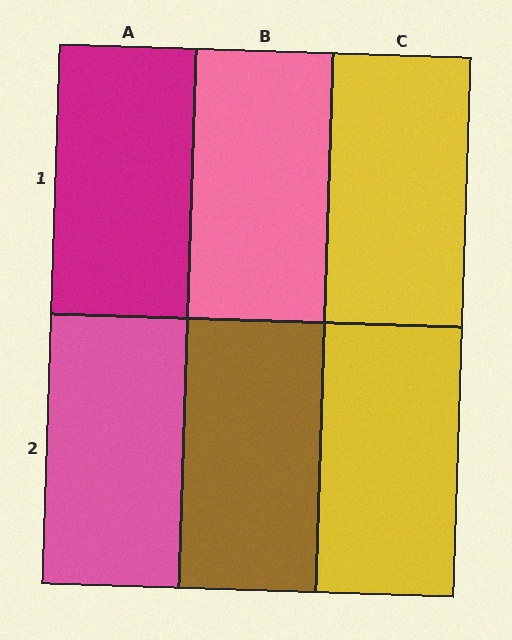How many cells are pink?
2 cells are pink.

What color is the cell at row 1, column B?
Pink.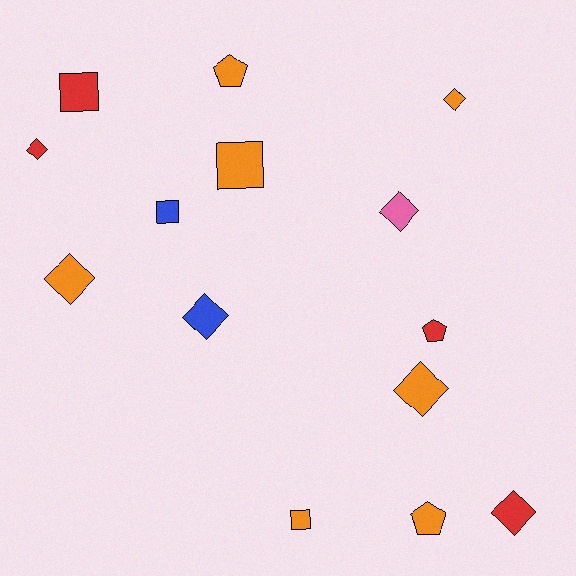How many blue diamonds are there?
There is 1 blue diamond.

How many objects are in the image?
There are 14 objects.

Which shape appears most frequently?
Diamond, with 7 objects.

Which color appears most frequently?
Orange, with 7 objects.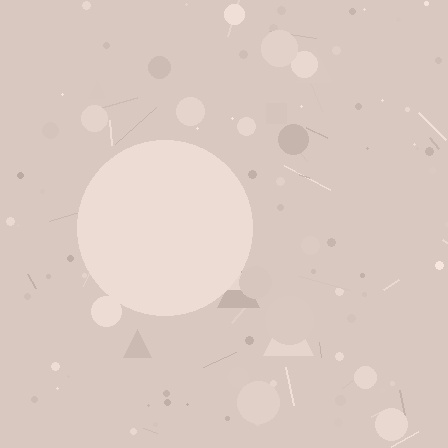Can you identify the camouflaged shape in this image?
The camouflaged shape is a circle.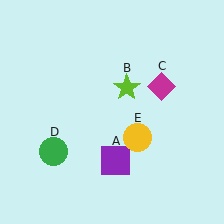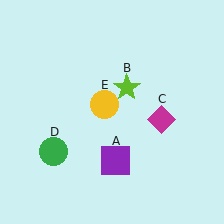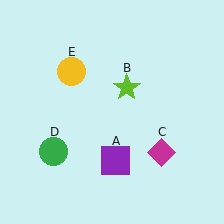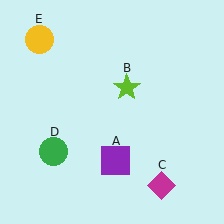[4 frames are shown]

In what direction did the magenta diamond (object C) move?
The magenta diamond (object C) moved down.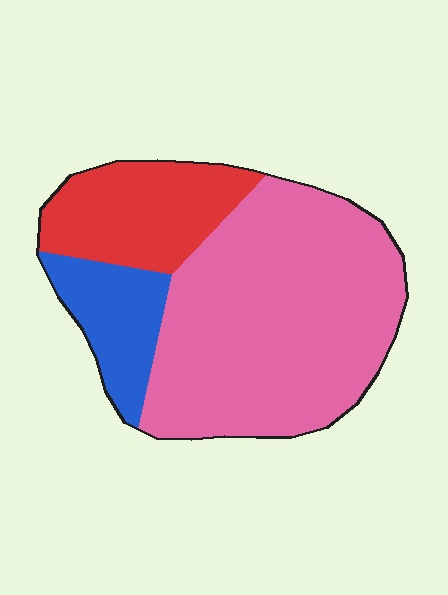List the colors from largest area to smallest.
From largest to smallest: pink, red, blue.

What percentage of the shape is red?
Red takes up about one fifth (1/5) of the shape.